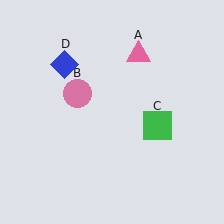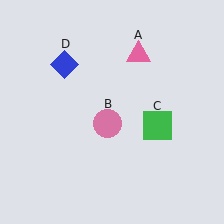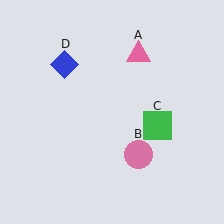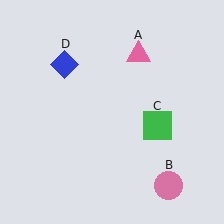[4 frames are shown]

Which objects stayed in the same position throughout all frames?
Pink triangle (object A) and green square (object C) and blue diamond (object D) remained stationary.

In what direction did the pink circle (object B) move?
The pink circle (object B) moved down and to the right.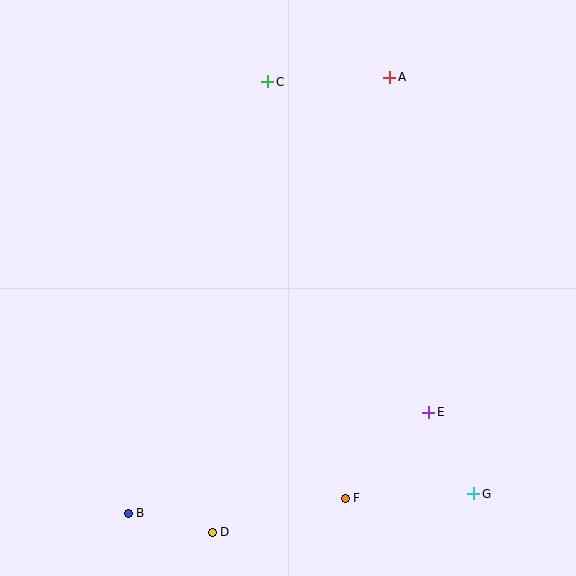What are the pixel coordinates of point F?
Point F is at (345, 498).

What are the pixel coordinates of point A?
Point A is at (390, 77).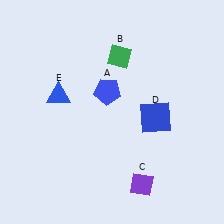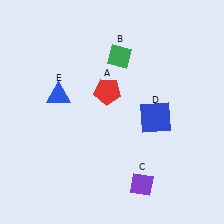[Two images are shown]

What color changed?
The pentagon (A) changed from blue in Image 1 to red in Image 2.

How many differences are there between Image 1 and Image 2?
There is 1 difference between the two images.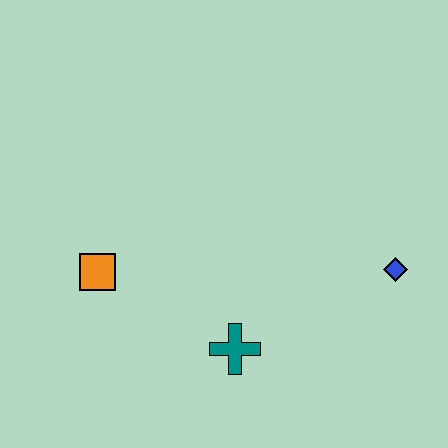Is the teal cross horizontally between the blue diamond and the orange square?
Yes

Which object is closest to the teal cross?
The orange square is closest to the teal cross.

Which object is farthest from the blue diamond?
The orange square is farthest from the blue diamond.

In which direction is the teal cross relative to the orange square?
The teal cross is to the right of the orange square.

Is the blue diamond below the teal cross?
No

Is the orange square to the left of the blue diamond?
Yes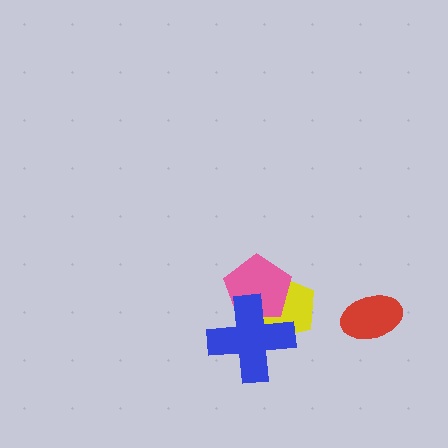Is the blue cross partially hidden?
No, no other shape covers it.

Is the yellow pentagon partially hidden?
Yes, it is partially covered by another shape.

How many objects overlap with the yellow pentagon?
2 objects overlap with the yellow pentagon.